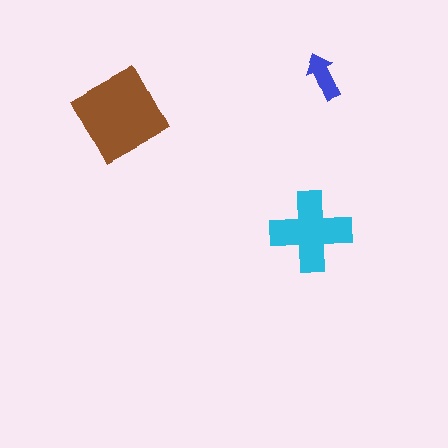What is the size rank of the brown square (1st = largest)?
1st.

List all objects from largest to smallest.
The brown square, the cyan cross, the blue arrow.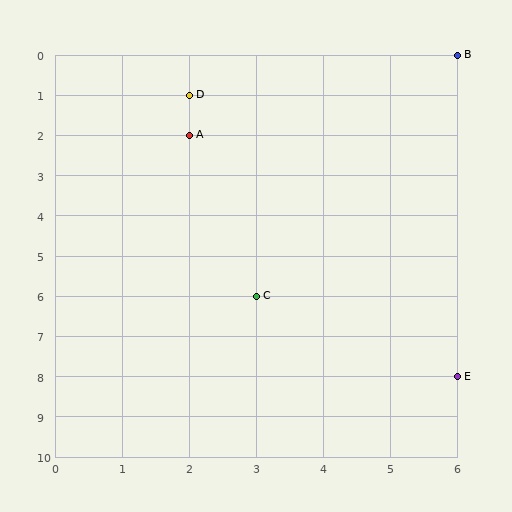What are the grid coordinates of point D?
Point D is at grid coordinates (2, 1).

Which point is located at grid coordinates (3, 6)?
Point C is at (3, 6).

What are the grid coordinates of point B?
Point B is at grid coordinates (6, 0).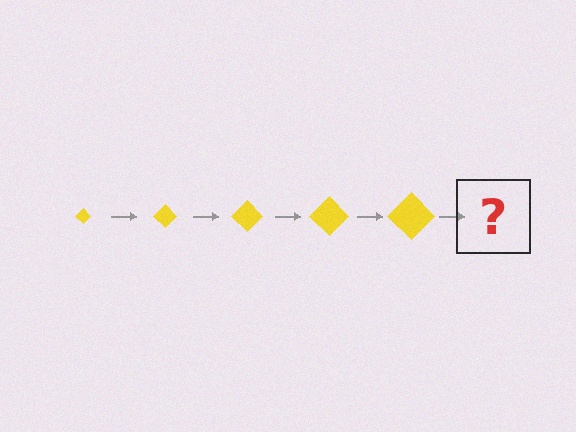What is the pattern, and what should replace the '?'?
The pattern is that the diamond gets progressively larger each step. The '?' should be a yellow diamond, larger than the previous one.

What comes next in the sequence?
The next element should be a yellow diamond, larger than the previous one.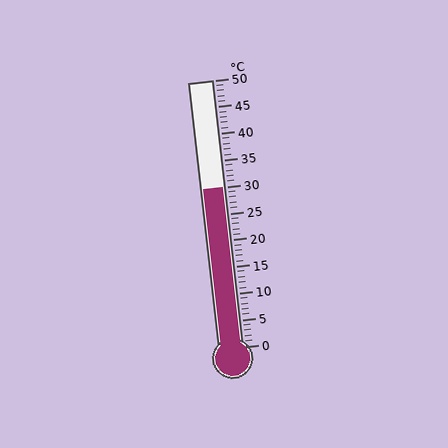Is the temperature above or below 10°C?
The temperature is above 10°C.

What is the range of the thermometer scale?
The thermometer scale ranges from 0°C to 50°C.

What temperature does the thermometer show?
The thermometer shows approximately 30°C.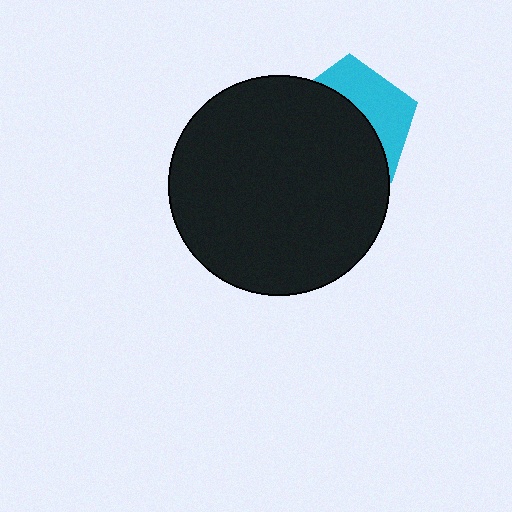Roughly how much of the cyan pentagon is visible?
A small part of it is visible (roughly 38%).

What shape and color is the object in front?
The object in front is a black circle.